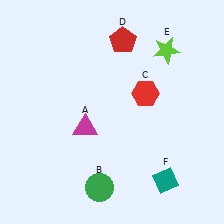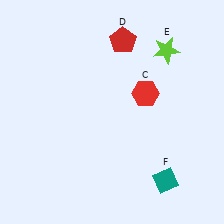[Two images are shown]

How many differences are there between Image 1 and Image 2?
There are 2 differences between the two images.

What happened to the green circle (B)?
The green circle (B) was removed in Image 2. It was in the bottom-left area of Image 1.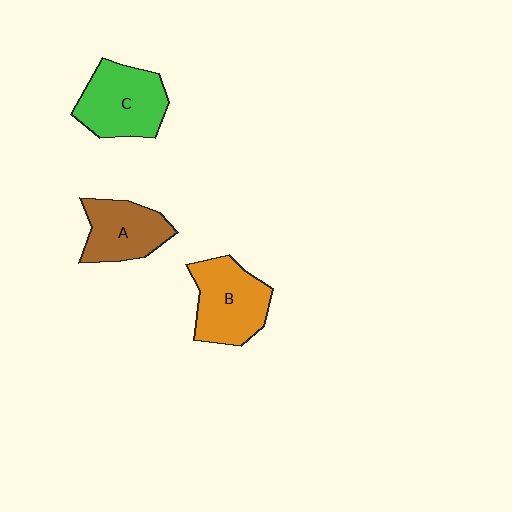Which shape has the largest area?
Shape C (green).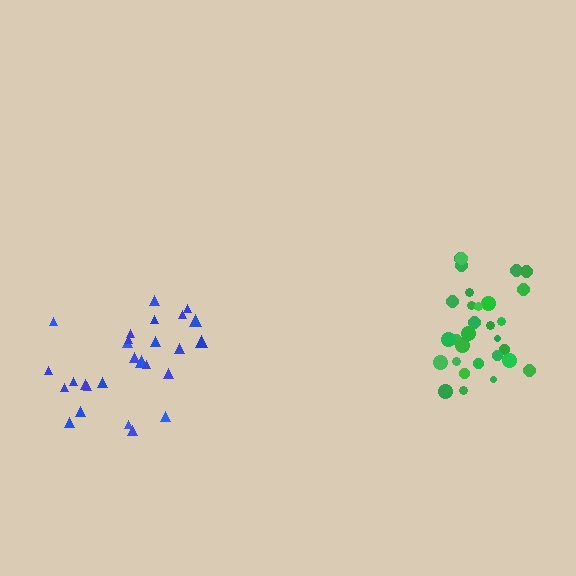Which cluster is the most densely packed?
Green.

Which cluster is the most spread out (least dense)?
Blue.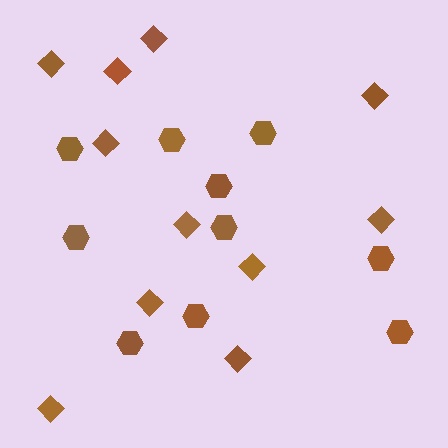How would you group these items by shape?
There are 2 groups: one group of hexagons (10) and one group of diamonds (11).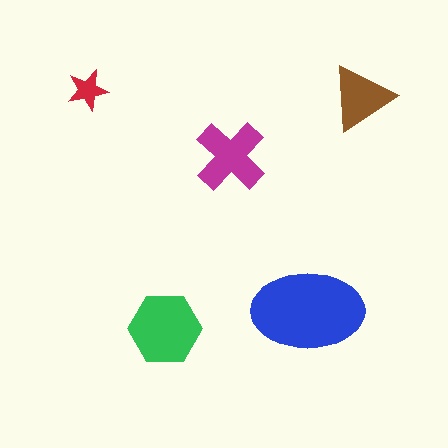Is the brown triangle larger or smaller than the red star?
Larger.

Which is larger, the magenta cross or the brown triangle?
The magenta cross.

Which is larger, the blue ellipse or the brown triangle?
The blue ellipse.